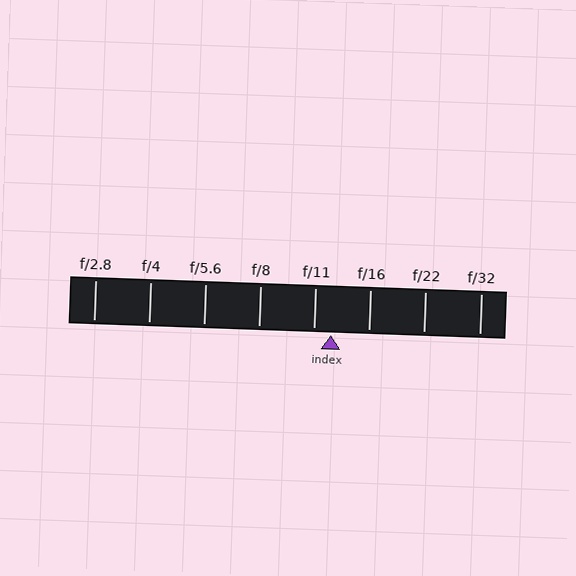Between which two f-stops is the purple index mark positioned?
The index mark is between f/11 and f/16.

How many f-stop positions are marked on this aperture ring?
There are 8 f-stop positions marked.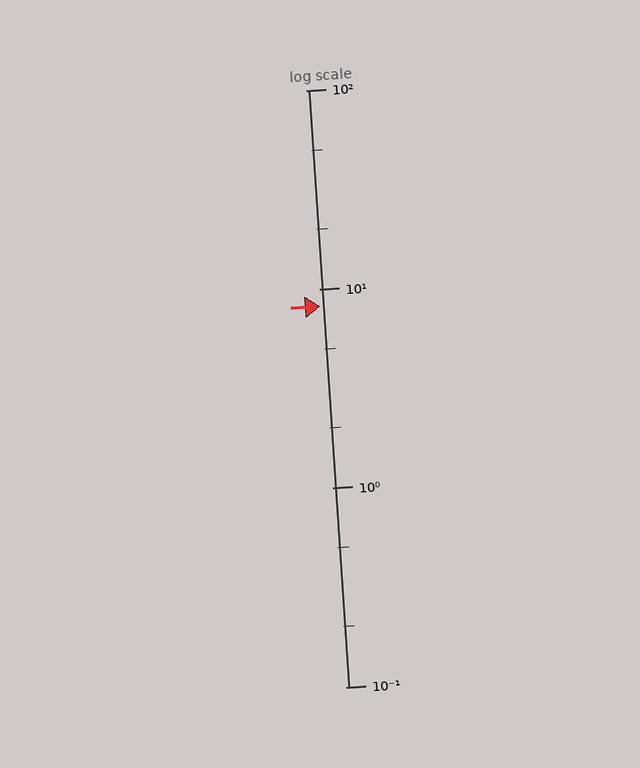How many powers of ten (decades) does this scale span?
The scale spans 3 decades, from 0.1 to 100.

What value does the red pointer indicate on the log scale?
The pointer indicates approximately 8.2.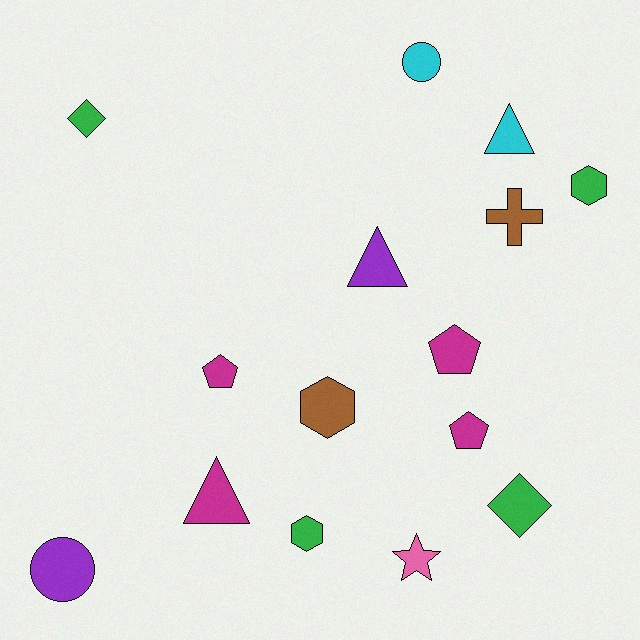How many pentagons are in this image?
There are 3 pentagons.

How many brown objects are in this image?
There are 2 brown objects.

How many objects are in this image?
There are 15 objects.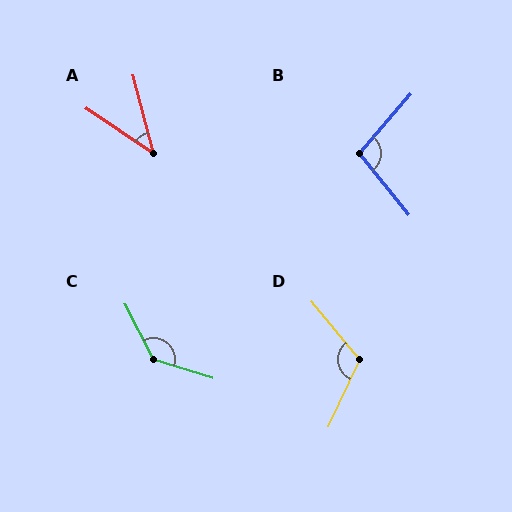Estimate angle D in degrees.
Approximately 115 degrees.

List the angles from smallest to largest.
A (42°), B (100°), D (115°), C (134°).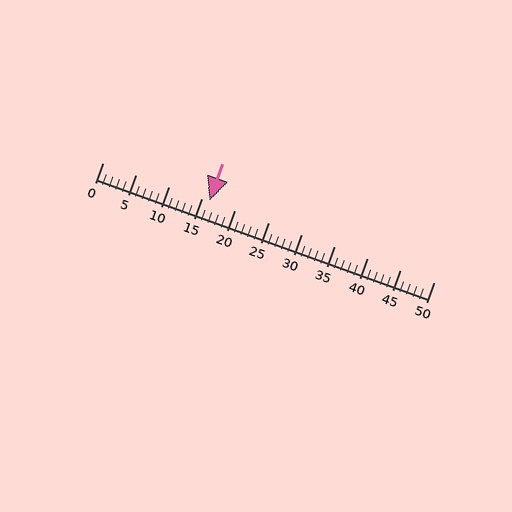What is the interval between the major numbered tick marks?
The major tick marks are spaced 5 units apart.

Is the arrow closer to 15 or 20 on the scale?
The arrow is closer to 15.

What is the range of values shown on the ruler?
The ruler shows values from 0 to 50.